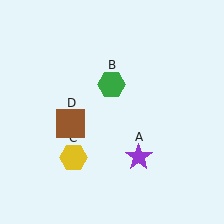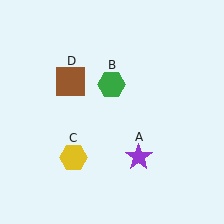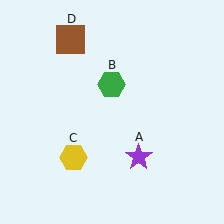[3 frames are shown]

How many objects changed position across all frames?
1 object changed position: brown square (object D).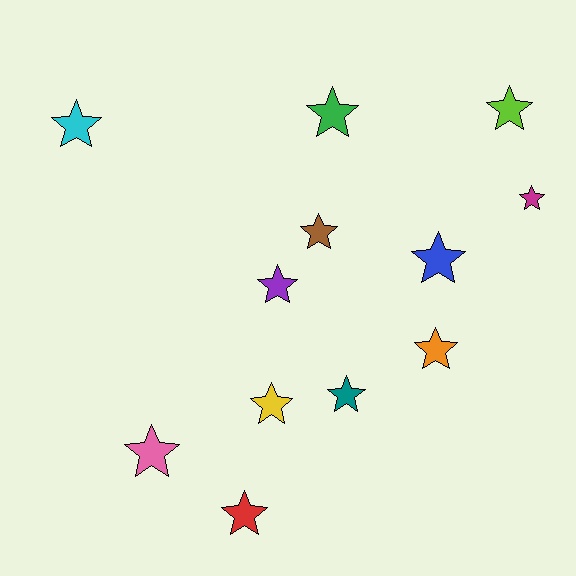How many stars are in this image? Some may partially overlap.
There are 12 stars.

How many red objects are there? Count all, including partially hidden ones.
There is 1 red object.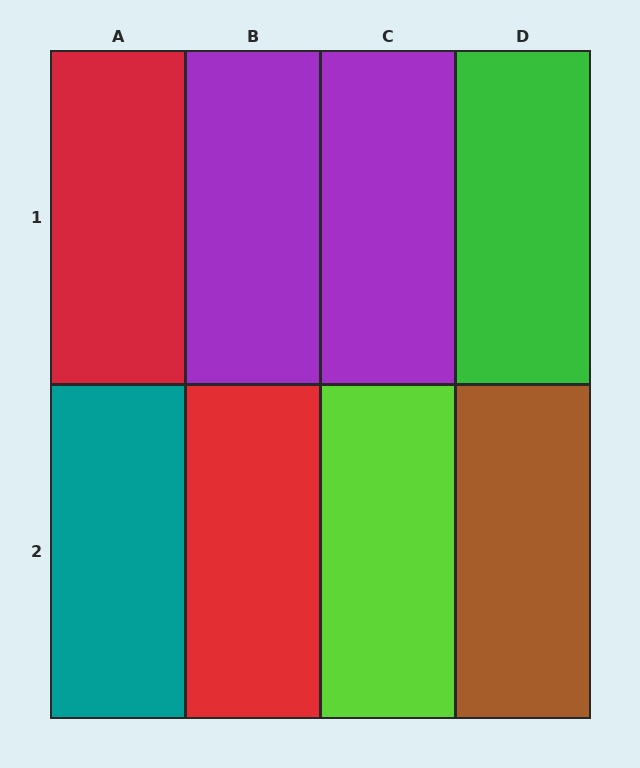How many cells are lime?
1 cell is lime.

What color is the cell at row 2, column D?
Brown.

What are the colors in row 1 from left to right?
Red, purple, purple, green.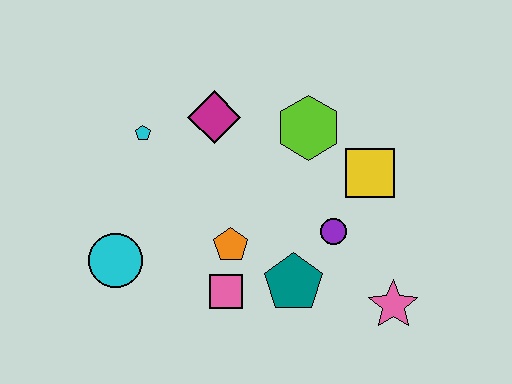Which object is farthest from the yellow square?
The cyan circle is farthest from the yellow square.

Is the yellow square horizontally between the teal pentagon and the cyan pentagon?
No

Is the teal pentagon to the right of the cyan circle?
Yes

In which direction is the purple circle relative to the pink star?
The purple circle is above the pink star.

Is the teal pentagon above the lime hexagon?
No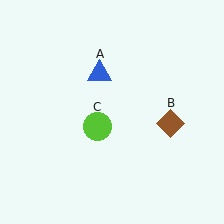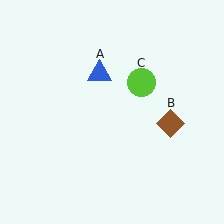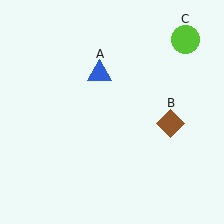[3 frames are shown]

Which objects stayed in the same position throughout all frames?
Blue triangle (object A) and brown diamond (object B) remained stationary.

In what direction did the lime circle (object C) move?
The lime circle (object C) moved up and to the right.